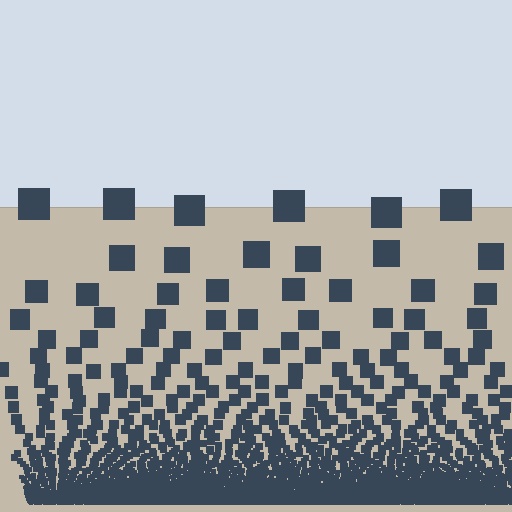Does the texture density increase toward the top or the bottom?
Density increases toward the bottom.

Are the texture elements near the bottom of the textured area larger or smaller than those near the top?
Smaller. The gradient is inverted — elements near the bottom are smaller and denser.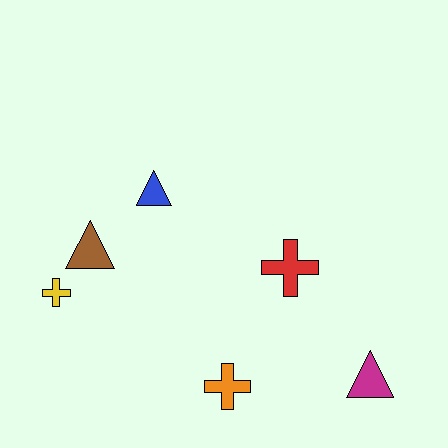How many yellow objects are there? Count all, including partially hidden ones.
There is 1 yellow object.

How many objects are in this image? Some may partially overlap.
There are 6 objects.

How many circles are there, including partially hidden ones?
There are no circles.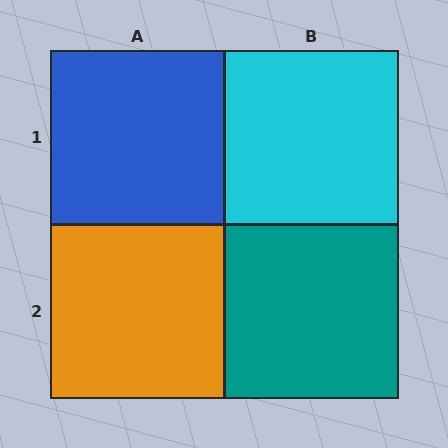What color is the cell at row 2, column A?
Orange.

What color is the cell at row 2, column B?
Teal.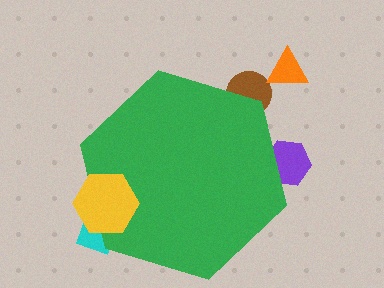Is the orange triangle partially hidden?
No, the orange triangle is fully visible.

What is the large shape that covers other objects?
A green hexagon.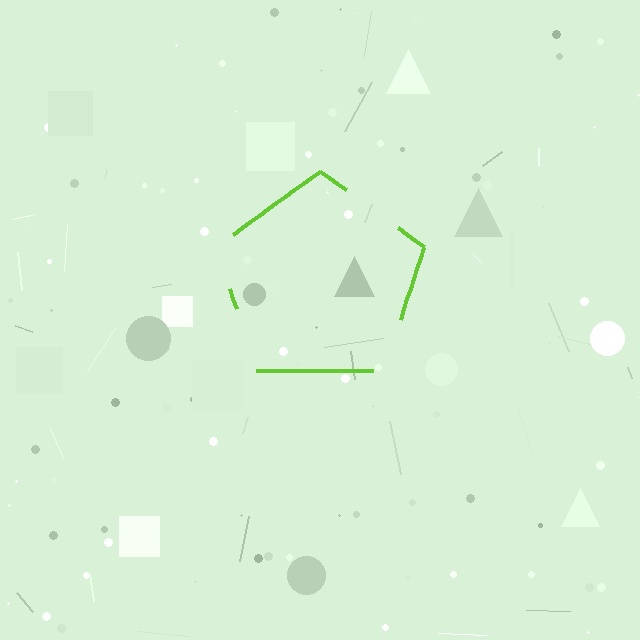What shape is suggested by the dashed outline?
The dashed outline suggests a pentagon.